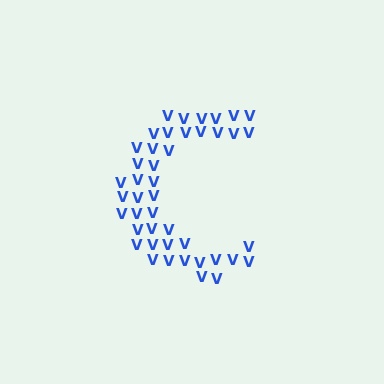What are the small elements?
The small elements are letter V's.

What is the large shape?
The large shape is the letter C.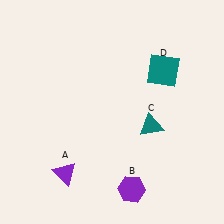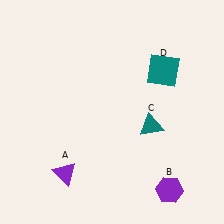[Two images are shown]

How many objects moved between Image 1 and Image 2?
1 object moved between the two images.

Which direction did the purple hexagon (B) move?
The purple hexagon (B) moved right.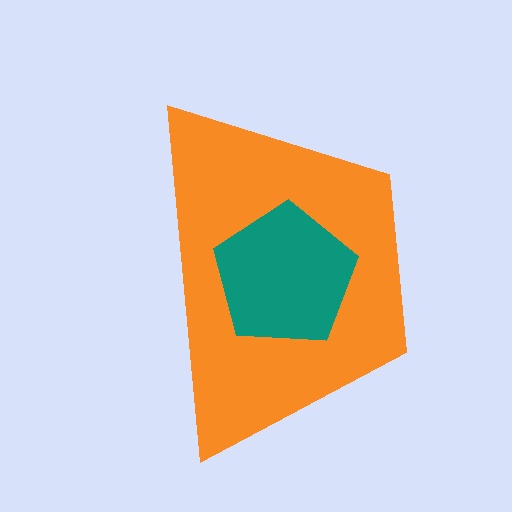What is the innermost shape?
The teal pentagon.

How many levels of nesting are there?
2.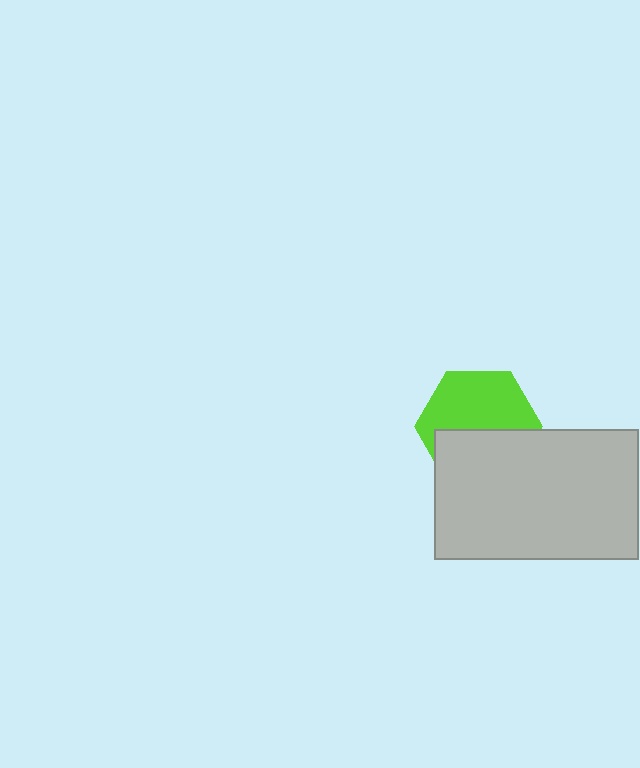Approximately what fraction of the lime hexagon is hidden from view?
Roughly 45% of the lime hexagon is hidden behind the light gray rectangle.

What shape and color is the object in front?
The object in front is a light gray rectangle.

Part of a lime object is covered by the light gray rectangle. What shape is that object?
It is a hexagon.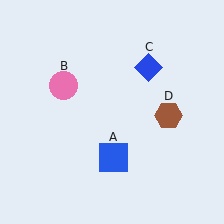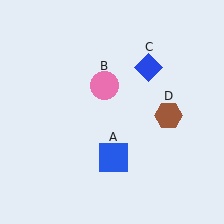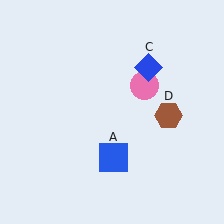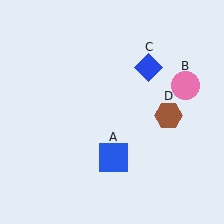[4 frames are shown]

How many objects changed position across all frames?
1 object changed position: pink circle (object B).